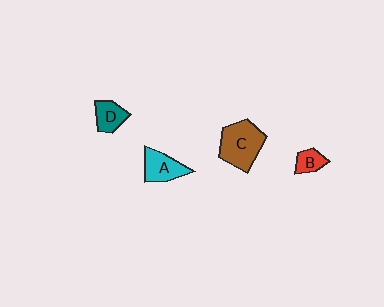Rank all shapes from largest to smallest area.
From largest to smallest: C (brown), A (cyan), D (teal), B (red).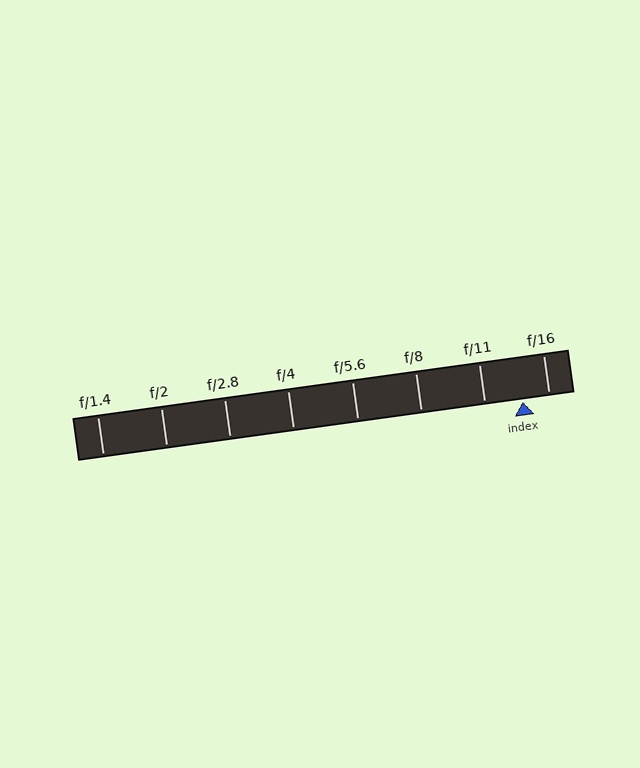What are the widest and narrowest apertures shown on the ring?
The widest aperture shown is f/1.4 and the narrowest is f/16.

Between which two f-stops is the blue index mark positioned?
The index mark is between f/11 and f/16.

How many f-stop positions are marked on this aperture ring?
There are 8 f-stop positions marked.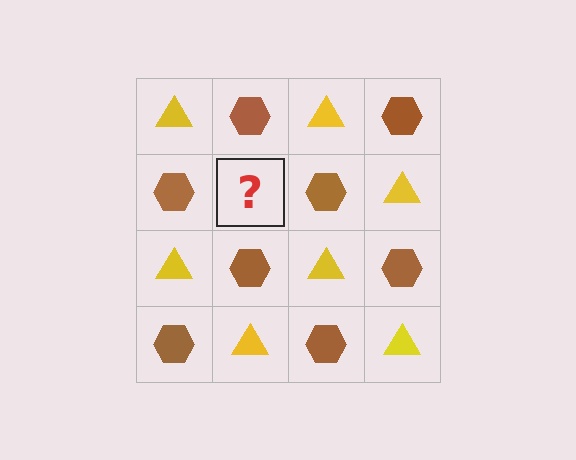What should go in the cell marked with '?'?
The missing cell should contain a yellow triangle.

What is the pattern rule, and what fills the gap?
The rule is that it alternates yellow triangle and brown hexagon in a checkerboard pattern. The gap should be filled with a yellow triangle.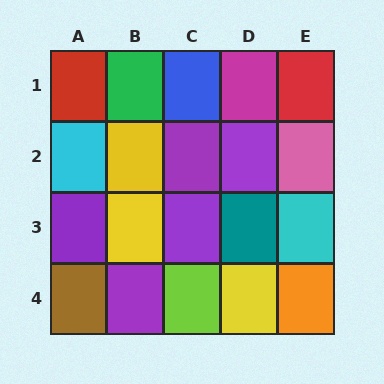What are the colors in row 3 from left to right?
Purple, yellow, purple, teal, cyan.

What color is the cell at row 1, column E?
Red.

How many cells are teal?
1 cell is teal.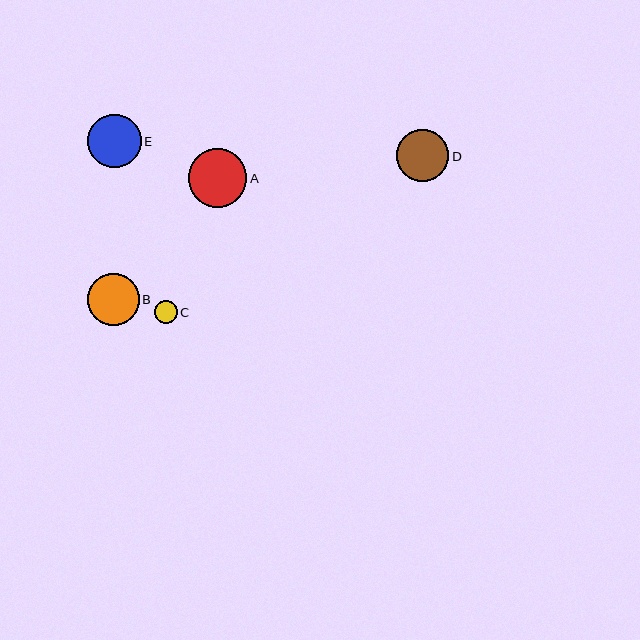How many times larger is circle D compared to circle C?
Circle D is approximately 2.3 times the size of circle C.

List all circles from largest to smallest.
From largest to smallest: A, E, D, B, C.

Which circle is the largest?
Circle A is the largest with a size of approximately 59 pixels.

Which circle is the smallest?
Circle C is the smallest with a size of approximately 23 pixels.